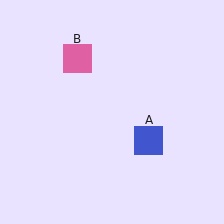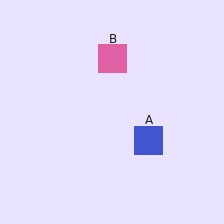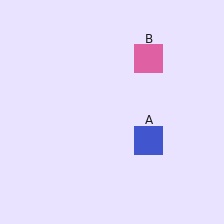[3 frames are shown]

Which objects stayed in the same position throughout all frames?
Blue square (object A) remained stationary.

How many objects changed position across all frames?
1 object changed position: pink square (object B).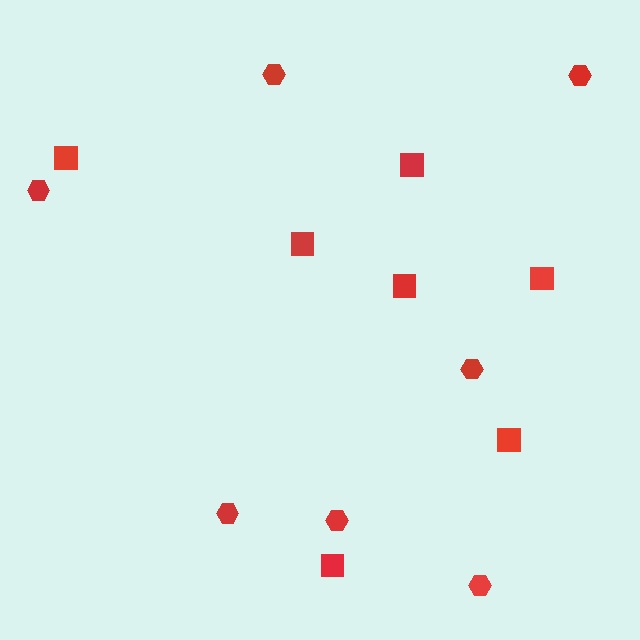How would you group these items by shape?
There are 2 groups: one group of squares (7) and one group of hexagons (7).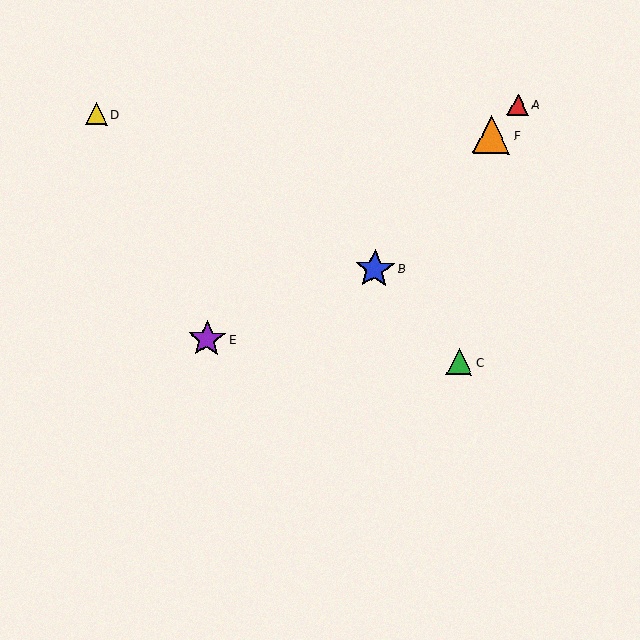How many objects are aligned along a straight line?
3 objects (A, B, F) are aligned along a straight line.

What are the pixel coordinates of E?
Object E is at (207, 339).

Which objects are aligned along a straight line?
Objects A, B, F are aligned along a straight line.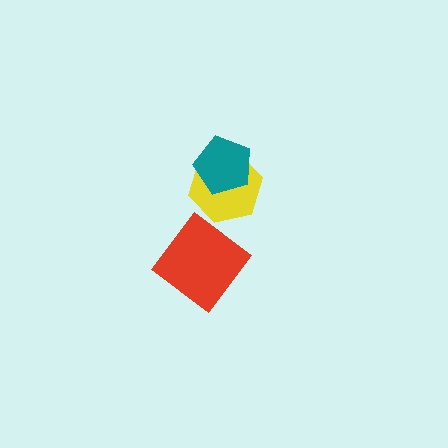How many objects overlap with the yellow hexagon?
1 object overlaps with the yellow hexagon.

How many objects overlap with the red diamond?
0 objects overlap with the red diamond.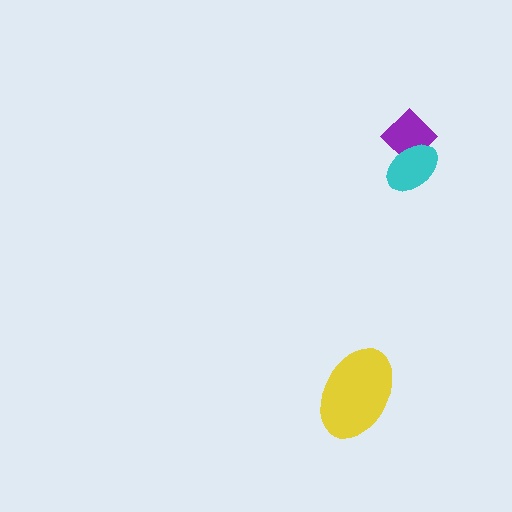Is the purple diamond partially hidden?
Yes, it is partially covered by another shape.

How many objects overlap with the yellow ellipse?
0 objects overlap with the yellow ellipse.